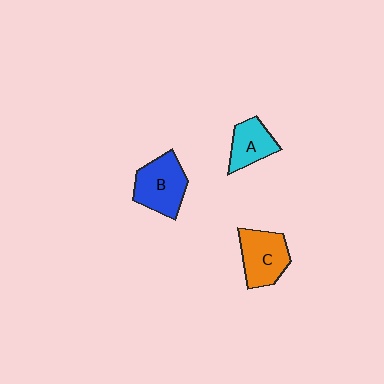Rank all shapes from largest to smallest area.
From largest to smallest: B (blue), C (orange), A (cyan).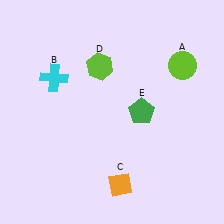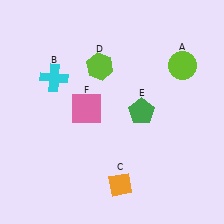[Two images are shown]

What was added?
A pink square (F) was added in Image 2.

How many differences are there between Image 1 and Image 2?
There is 1 difference between the two images.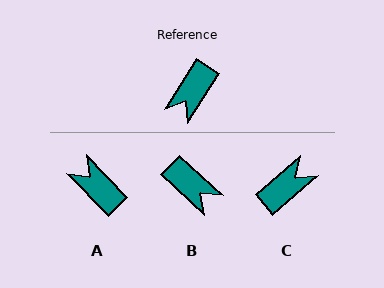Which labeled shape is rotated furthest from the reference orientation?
C, about 163 degrees away.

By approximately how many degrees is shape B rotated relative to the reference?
Approximately 79 degrees counter-clockwise.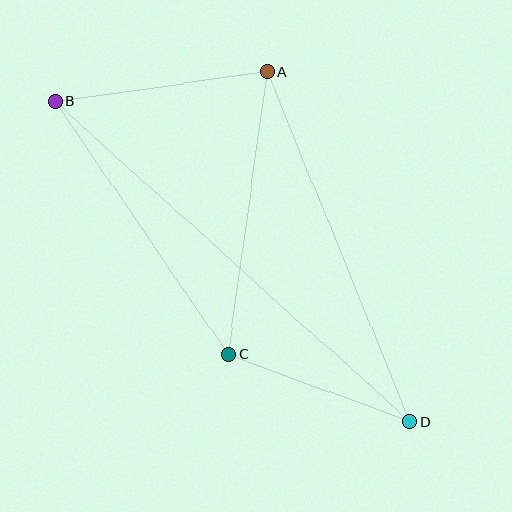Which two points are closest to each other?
Points C and D are closest to each other.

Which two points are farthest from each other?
Points B and D are farthest from each other.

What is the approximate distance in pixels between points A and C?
The distance between A and C is approximately 286 pixels.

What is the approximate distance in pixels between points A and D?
The distance between A and D is approximately 378 pixels.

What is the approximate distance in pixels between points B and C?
The distance between B and C is approximately 307 pixels.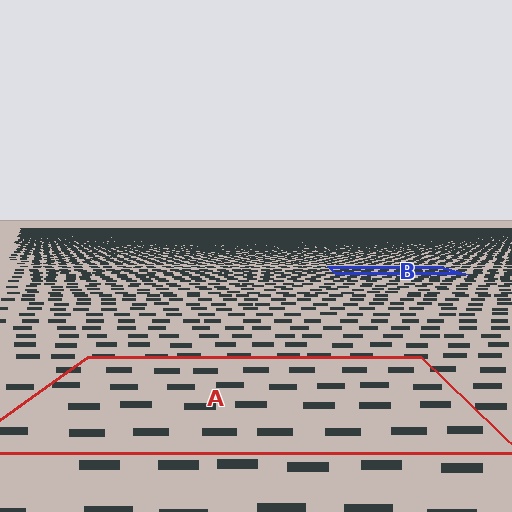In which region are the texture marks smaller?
The texture marks are smaller in region B, because it is farther away.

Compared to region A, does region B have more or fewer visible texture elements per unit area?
Region B has more texture elements per unit area — they are packed more densely because it is farther away.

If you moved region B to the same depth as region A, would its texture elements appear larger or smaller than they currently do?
They would appear larger. At a closer depth, the same texture elements are projected at a bigger on-screen size.